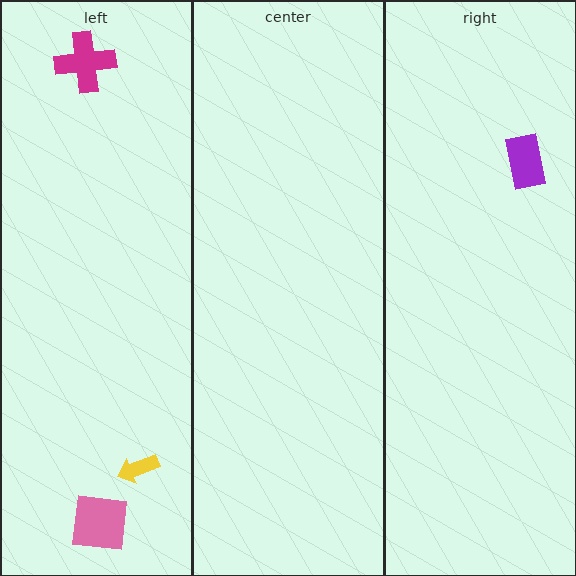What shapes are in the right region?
The purple rectangle.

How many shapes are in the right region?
1.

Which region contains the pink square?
The left region.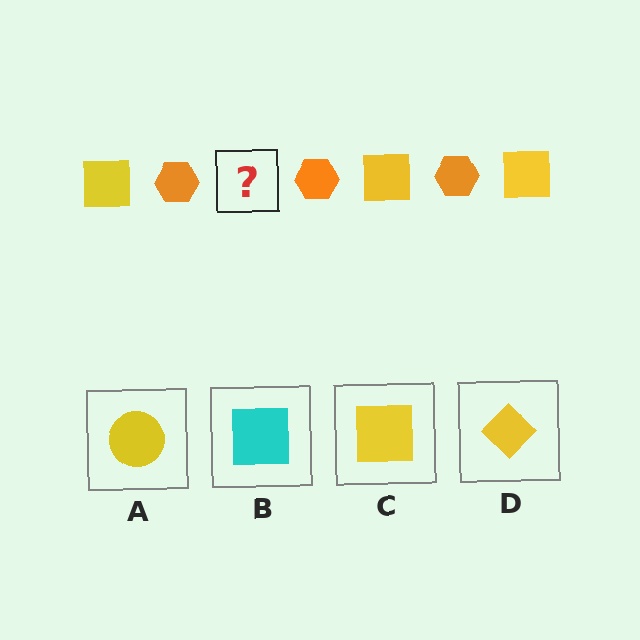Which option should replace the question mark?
Option C.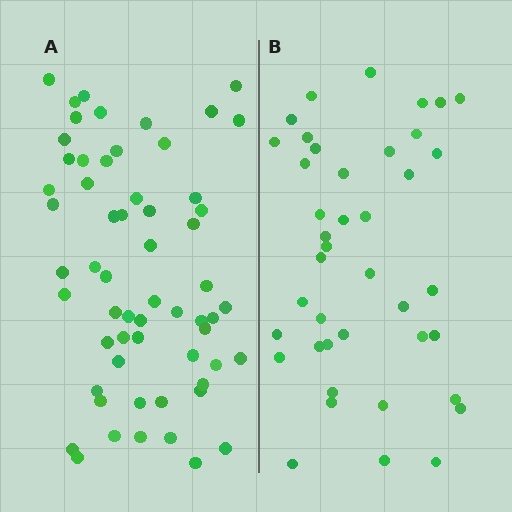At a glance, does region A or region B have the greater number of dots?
Region A (the left region) has more dots.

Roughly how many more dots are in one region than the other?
Region A has approximately 20 more dots than region B.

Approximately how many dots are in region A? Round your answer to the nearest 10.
About 60 dots.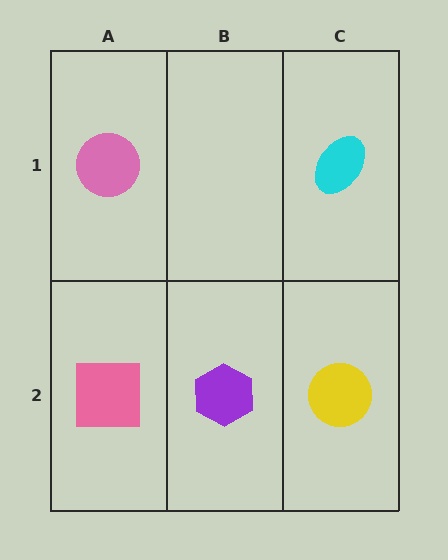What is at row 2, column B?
A purple hexagon.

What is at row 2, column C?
A yellow circle.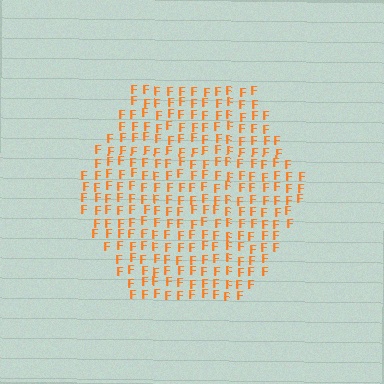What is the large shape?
The large shape is a hexagon.